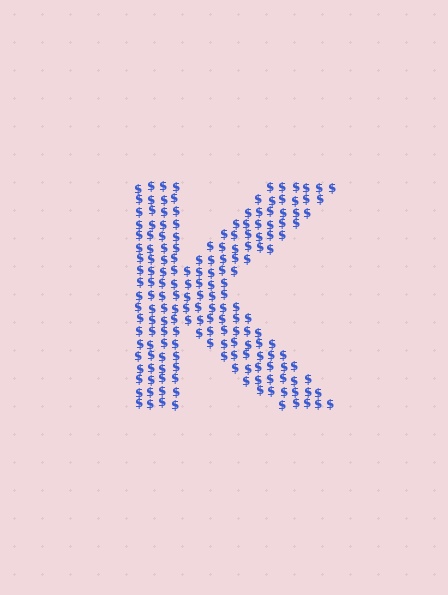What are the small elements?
The small elements are dollar signs.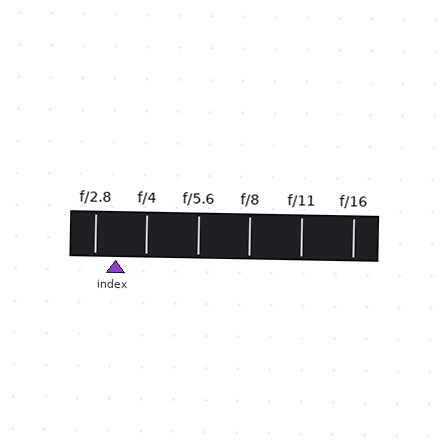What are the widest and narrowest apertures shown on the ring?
The widest aperture shown is f/2.8 and the narrowest is f/16.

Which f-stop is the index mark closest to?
The index mark is closest to f/2.8.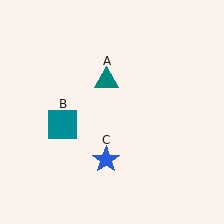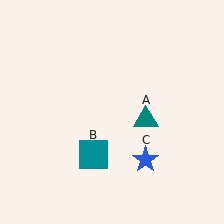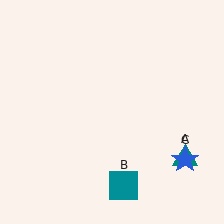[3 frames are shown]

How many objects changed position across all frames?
3 objects changed position: teal triangle (object A), teal square (object B), blue star (object C).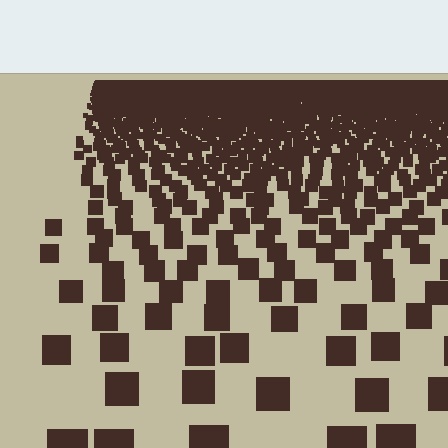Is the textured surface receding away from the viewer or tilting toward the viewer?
The surface is receding away from the viewer. Texture elements get smaller and denser toward the top.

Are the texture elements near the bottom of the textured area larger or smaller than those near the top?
Larger. Near the bottom, elements are closer to the viewer and appear at a bigger on-screen size.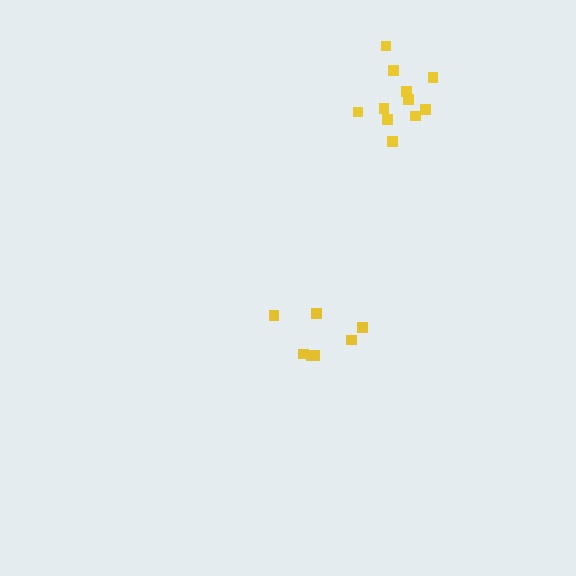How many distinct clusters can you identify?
There are 2 distinct clusters.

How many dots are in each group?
Group 1: 7 dots, Group 2: 11 dots (18 total).